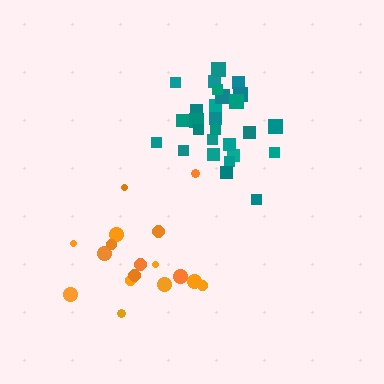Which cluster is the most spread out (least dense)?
Orange.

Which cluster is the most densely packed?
Teal.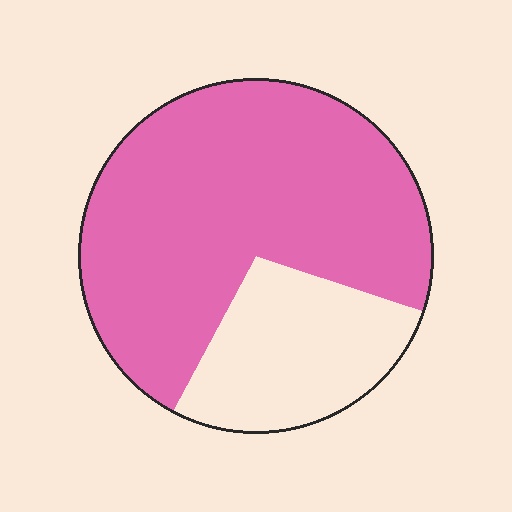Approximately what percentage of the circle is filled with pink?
Approximately 70%.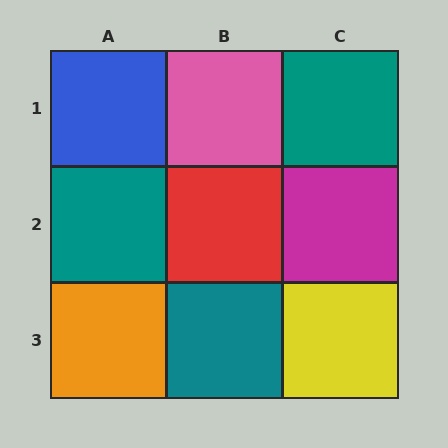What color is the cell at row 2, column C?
Magenta.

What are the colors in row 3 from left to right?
Orange, teal, yellow.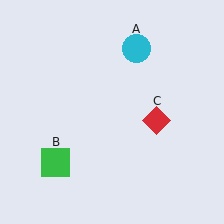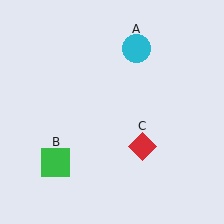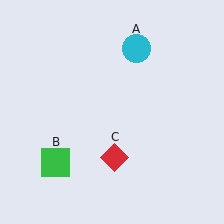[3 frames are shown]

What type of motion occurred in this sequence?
The red diamond (object C) rotated clockwise around the center of the scene.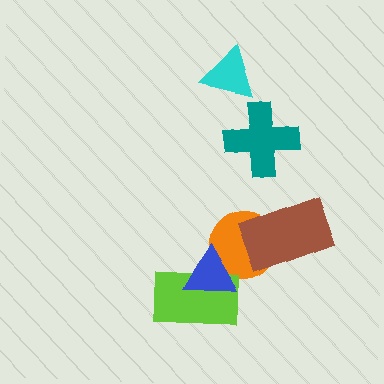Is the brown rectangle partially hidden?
No, no other shape covers it.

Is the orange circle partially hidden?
Yes, it is partially covered by another shape.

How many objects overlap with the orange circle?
2 objects overlap with the orange circle.